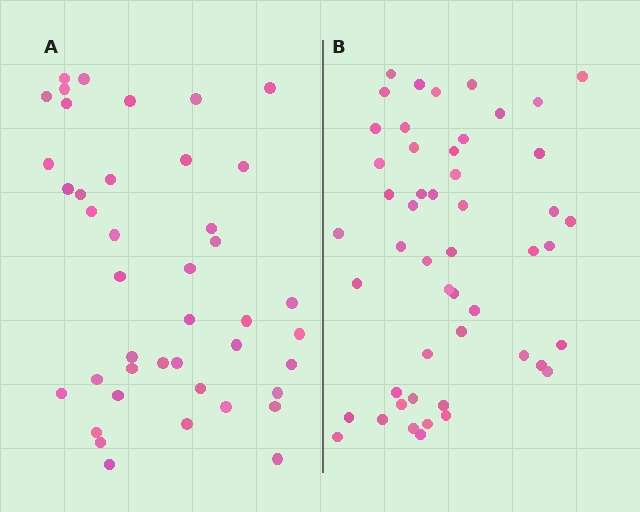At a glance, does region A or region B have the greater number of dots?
Region B (the right region) has more dots.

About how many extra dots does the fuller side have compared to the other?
Region B has roughly 8 or so more dots than region A.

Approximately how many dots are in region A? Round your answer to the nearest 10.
About 40 dots. (The exact count is 42, which rounds to 40.)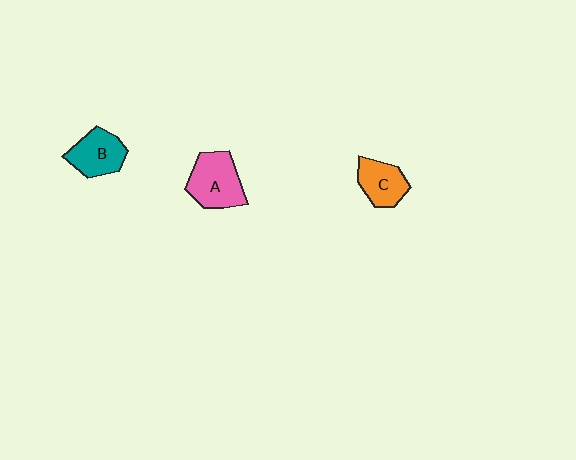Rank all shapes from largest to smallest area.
From largest to smallest: A (pink), B (teal), C (orange).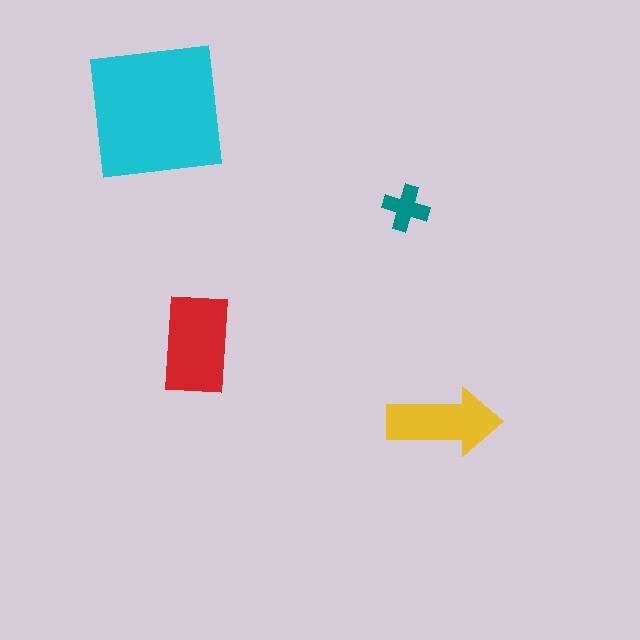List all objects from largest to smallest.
The cyan square, the red rectangle, the yellow arrow, the teal cross.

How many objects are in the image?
There are 4 objects in the image.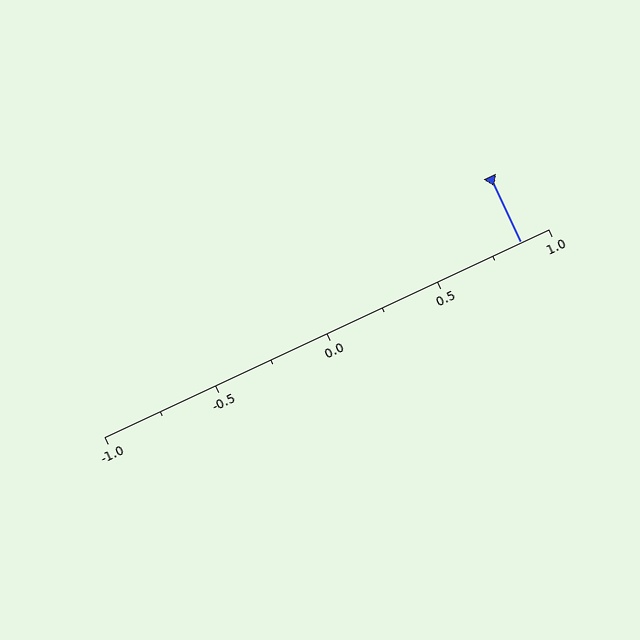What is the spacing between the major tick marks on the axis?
The major ticks are spaced 0.5 apart.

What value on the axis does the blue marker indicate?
The marker indicates approximately 0.88.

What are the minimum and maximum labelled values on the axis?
The axis runs from -1.0 to 1.0.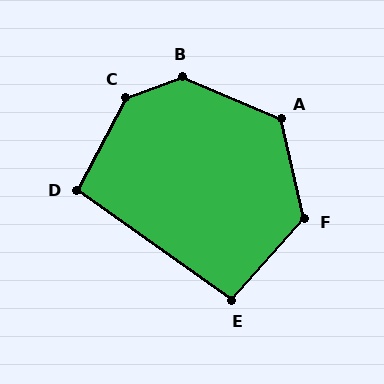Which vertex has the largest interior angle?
C, at approximately 138 degrees.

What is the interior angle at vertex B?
Approximately 137 degrees (obtuse).